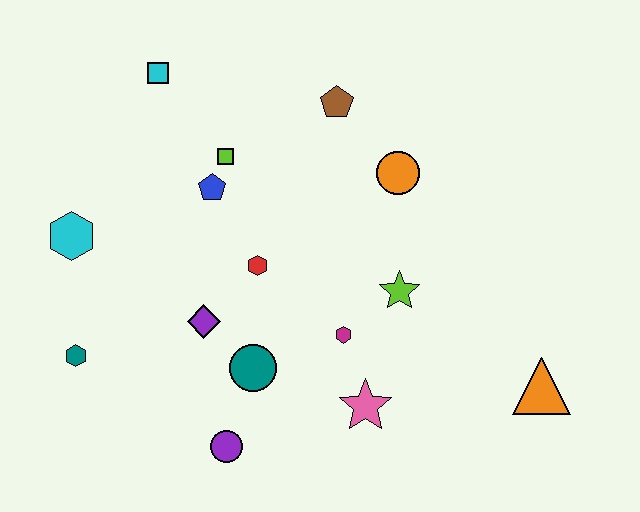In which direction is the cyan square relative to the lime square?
The cyan square is above the lime square.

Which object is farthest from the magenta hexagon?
The cyan square is farthest from the magenta hexagon.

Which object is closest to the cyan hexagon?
The teal hexagon is closest to the cyan hexagon.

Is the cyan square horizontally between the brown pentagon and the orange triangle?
No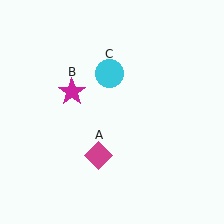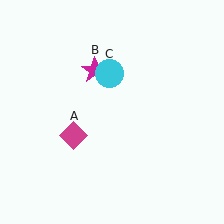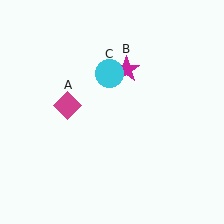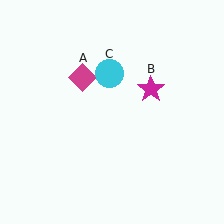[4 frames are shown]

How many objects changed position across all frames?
2 objects changed position: magenta diamond (object A), magenta star (object B).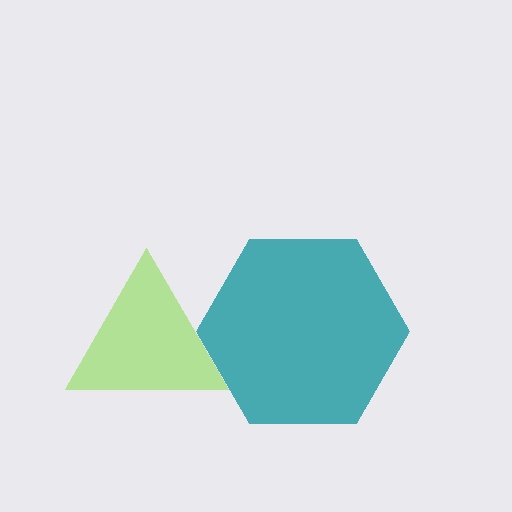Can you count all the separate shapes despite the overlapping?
Yes, there are 2 separate shapes.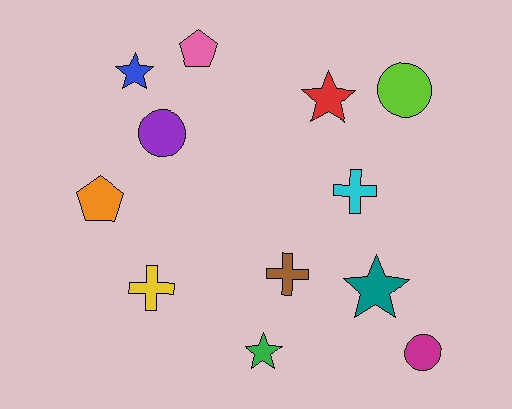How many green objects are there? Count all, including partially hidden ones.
There is 1 green object.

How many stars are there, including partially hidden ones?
There are 4 stars.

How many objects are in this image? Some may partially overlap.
There are 12 objects.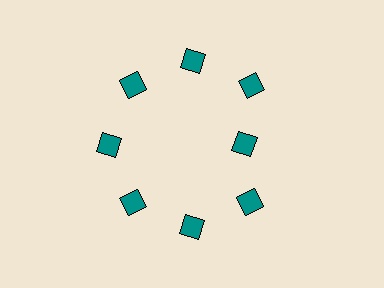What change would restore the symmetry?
The symmetry would be restored by moving it outward, back onto the ring so that all 8 diamonds sit at equal angles and equal distance from the center.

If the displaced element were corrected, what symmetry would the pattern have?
It would have 8-fold rotational symmetry — the pattern would map onto itself every 45 degrees.